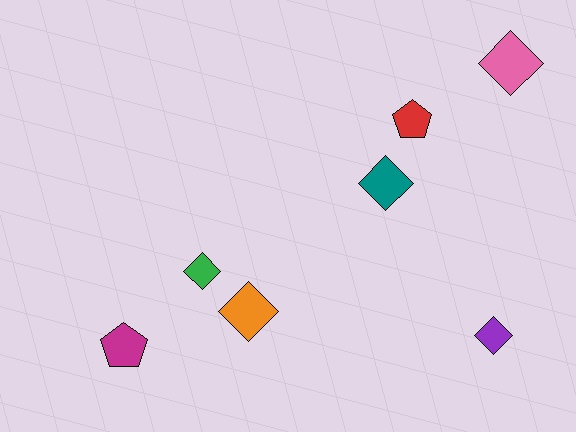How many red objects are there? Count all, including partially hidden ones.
There is 1 red object.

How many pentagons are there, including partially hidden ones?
There are 2 pentagons.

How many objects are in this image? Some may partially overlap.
There are 7 objects.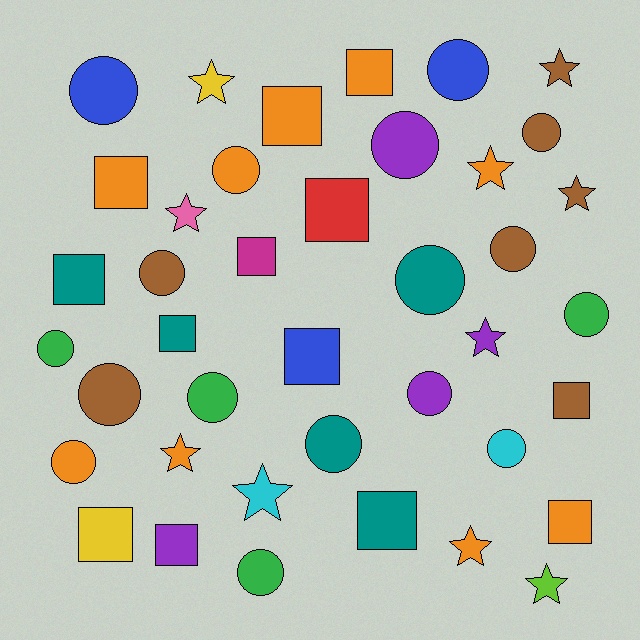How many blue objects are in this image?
There are 3 blue objects.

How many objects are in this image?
There are 40 objects.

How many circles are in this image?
There are 17 circles.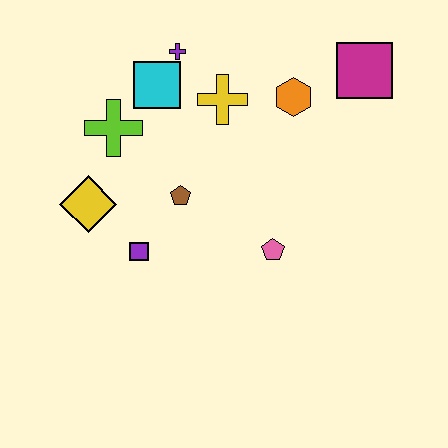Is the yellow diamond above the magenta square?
No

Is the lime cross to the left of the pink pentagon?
Yes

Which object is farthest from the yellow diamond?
The magenta square is farthest from the yellow diamond.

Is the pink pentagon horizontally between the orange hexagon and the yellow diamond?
Yes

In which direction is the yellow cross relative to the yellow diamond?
The yellow cross is to the right of the yellow diamond.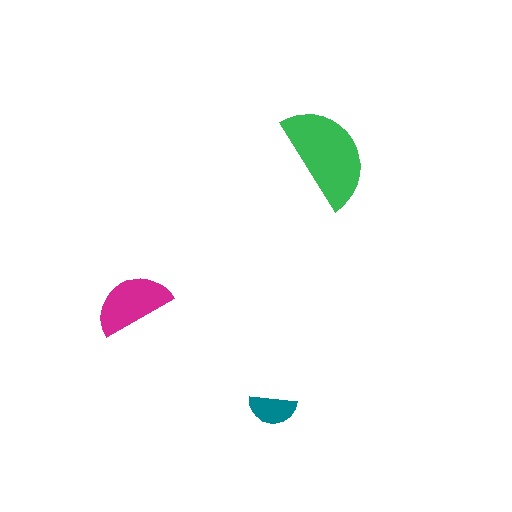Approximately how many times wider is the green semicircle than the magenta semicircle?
About 1.5 times wider.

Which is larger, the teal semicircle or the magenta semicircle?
The magenta one.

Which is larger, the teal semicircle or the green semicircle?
The green one.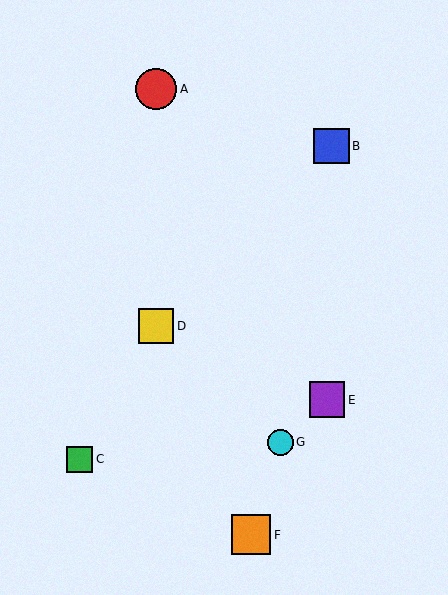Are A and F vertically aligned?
No, A is at x≈156 and F is at x≈251.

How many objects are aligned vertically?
2 objects (A, D) are aligned vertically.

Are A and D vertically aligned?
Yes, both are at x≈156.